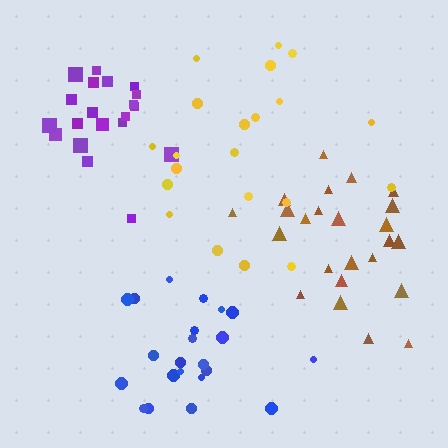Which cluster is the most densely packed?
Purple.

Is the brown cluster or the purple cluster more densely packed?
Purple.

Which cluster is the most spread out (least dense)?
Yellow.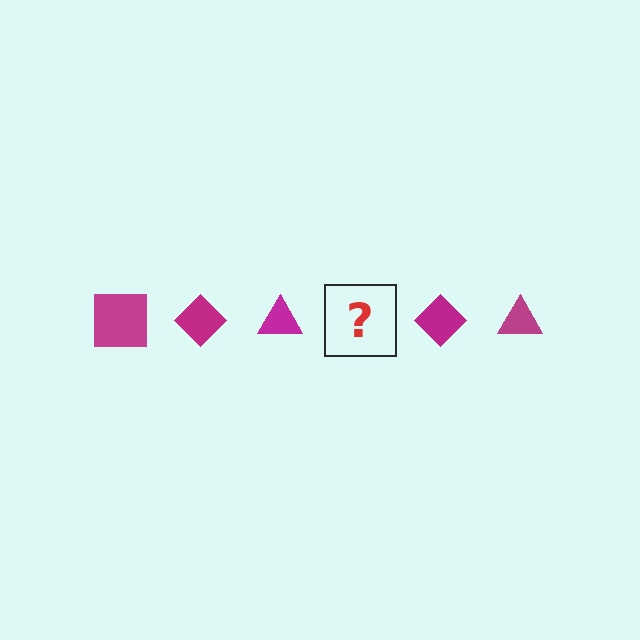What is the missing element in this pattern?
The missing element is a magenta square.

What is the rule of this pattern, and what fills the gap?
The rule is that the pattern cycles through square, diamond, triangle shapes in magenta. The gap should be filled with a magenta square.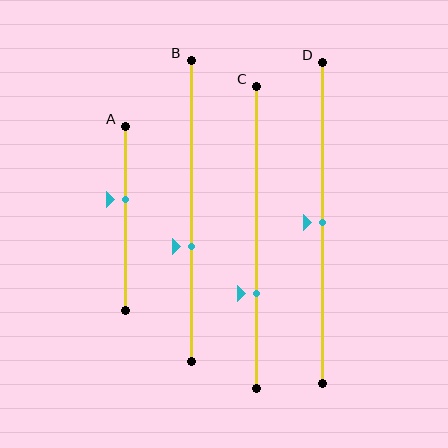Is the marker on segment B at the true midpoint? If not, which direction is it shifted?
No, the marker on segment B is shifted downward by about 12% of the segment length.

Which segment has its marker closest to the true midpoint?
Segment D has its marker closest to the true midpoint.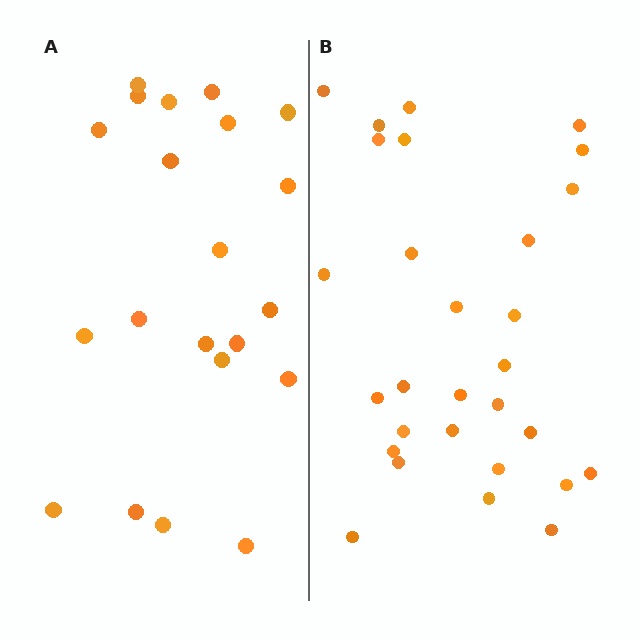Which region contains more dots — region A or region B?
Region B (the right region) has more dots.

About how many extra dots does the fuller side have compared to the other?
Region B has roughly 8 or so more dots than region A.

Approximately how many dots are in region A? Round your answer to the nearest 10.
About 20 dots. (The exact count is 21, which rounds to 20.)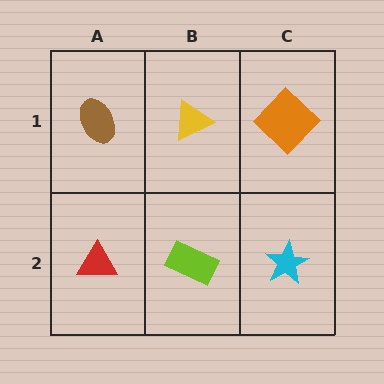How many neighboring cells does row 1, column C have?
2.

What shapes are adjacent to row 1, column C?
A cyan star (row 2, column C), a yellow triangle (row 1, column B).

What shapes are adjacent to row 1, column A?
A red triangle (row 2, column A), a yellow triangle (row 1, column B).